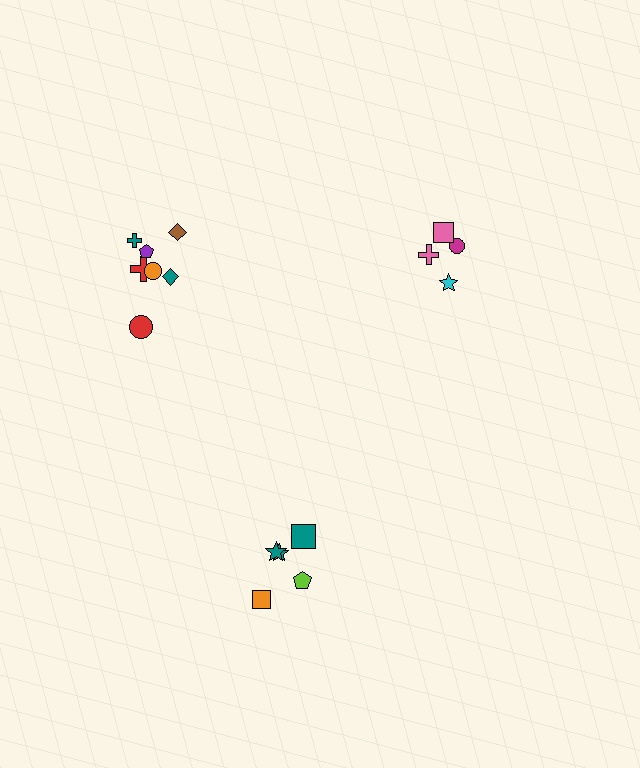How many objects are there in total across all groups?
There are 16 objects.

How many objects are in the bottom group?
There are 5 objects.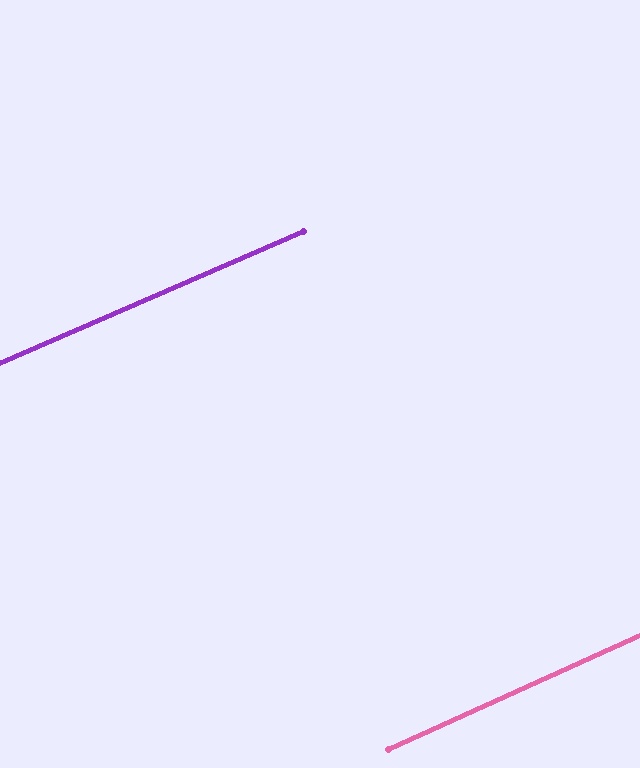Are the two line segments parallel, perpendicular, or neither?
Parallel — their directions differ by only 1.0°.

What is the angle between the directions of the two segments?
Approximately 1 degree.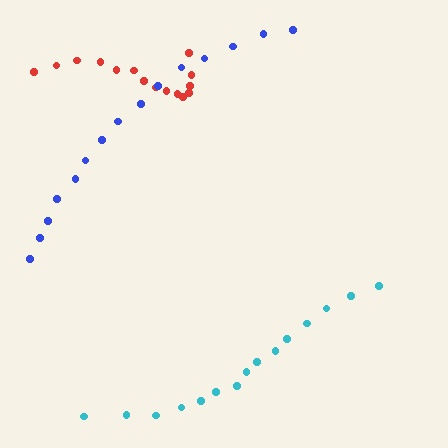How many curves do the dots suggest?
There are 3 distinct paths.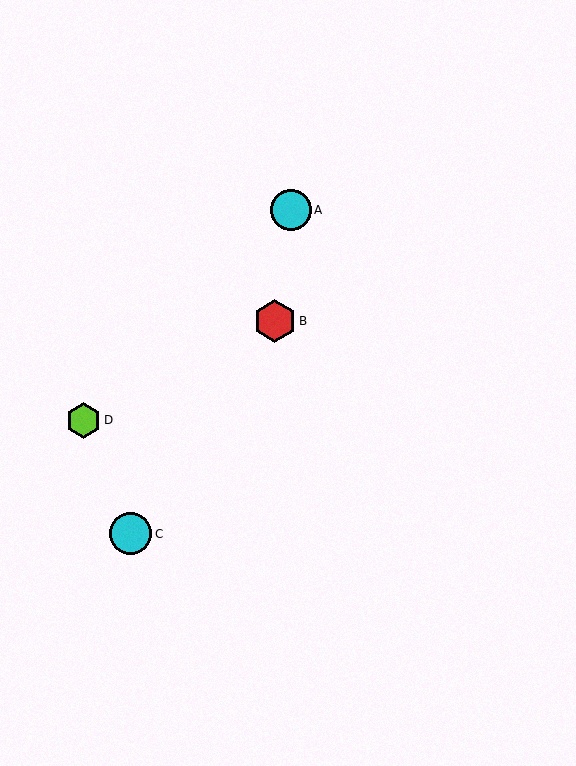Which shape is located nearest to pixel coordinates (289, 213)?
The cyan circle (labeled A) at (291, 210) is nearest to that location.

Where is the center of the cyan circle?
The center of the cyan circle is at (131, 534).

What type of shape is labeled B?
Shape B is a red hexagon.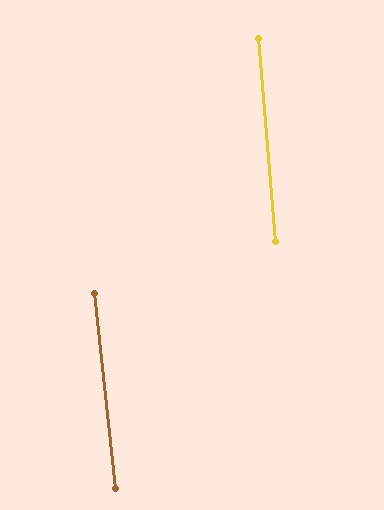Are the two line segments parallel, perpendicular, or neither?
Parallel — their directions differ by only 1.3°.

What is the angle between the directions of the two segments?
Approximately 1 degree.